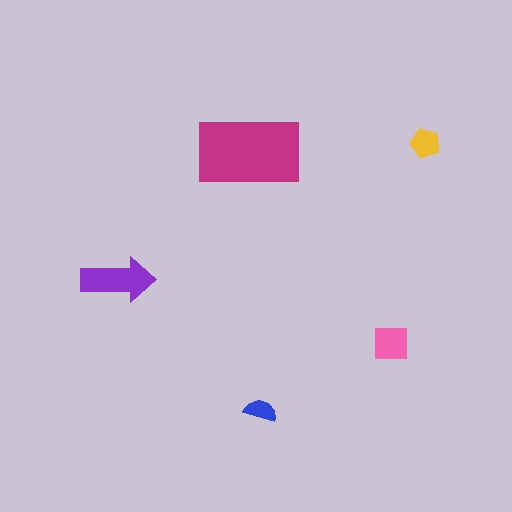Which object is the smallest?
The blue semicircle.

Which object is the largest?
The magenta rectangle.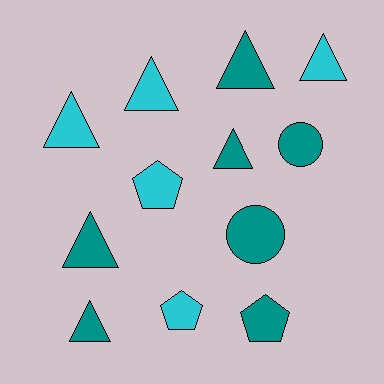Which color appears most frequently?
Teal, with 7 objects.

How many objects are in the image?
There are 12 objects.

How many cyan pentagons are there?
There are 2 cyan pentagons.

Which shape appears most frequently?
Triangle, with 7 objects.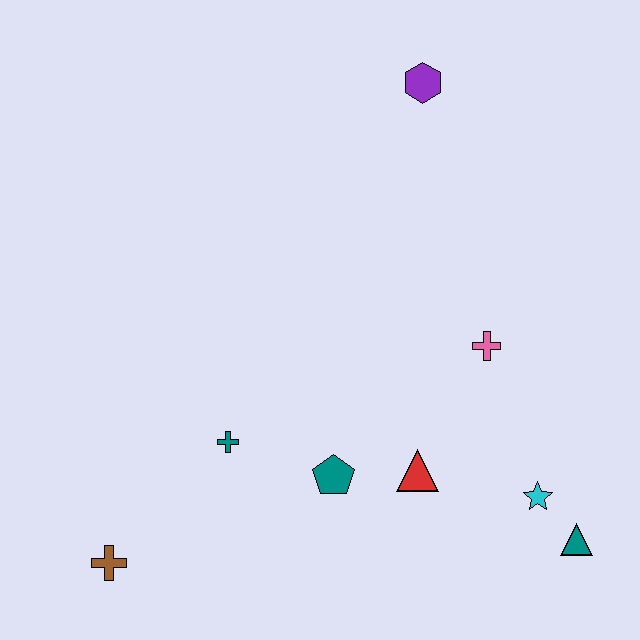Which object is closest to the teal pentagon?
The red triangle is closest to the teal pentagon.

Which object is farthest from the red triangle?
The purple hexagon is farthest from the red triangle.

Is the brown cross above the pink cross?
No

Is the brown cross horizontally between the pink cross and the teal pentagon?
No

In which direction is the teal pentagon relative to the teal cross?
The teal pentagon is to the right of the teal cross.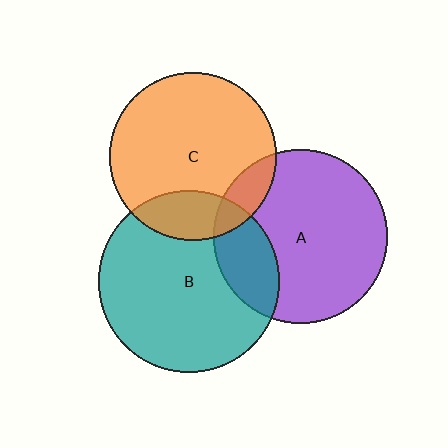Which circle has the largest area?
Circle B (teal).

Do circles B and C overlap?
Yes.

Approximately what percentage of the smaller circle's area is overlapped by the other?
Approximately 20%.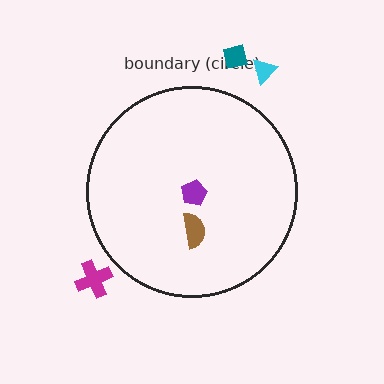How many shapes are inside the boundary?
2 inside, 3 outside.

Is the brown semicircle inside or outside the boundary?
Inside.